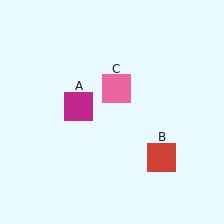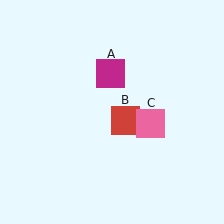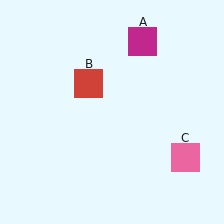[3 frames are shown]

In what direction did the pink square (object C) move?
The pink square (object C) moved down and to the right.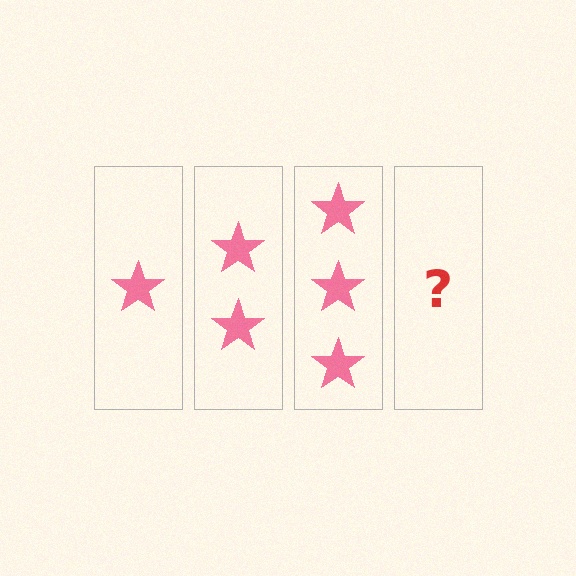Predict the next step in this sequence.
The next step is 4 stars.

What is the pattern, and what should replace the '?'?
The pattern is that each step adds one more star. The '?' should be 4 stars.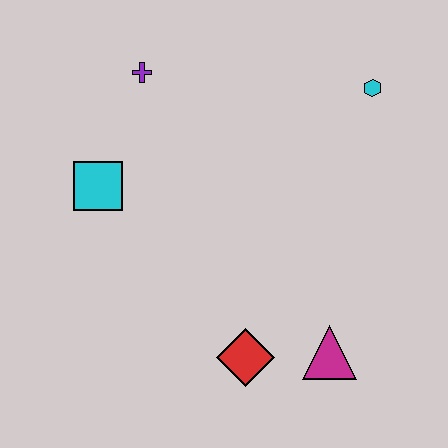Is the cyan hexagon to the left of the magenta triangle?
No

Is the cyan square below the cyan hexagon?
Yes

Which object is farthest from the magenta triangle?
The purple cross is farthest from the magenta triangle.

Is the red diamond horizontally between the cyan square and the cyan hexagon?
Yes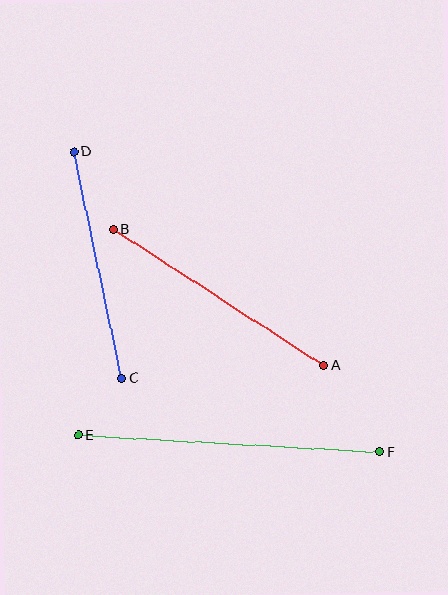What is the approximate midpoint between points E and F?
The midpoint is at approximately (229, 444) pixels.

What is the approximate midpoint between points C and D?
The midpoint is at approximately (98, 265) pixels.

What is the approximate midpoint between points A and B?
The midpoint is at approximately (218, 297) pixels.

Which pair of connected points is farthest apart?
Points E and F are farthest apart.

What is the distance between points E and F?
The distance is approximately 301 pixels.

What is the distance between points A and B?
The distance is approximately 251 pixels.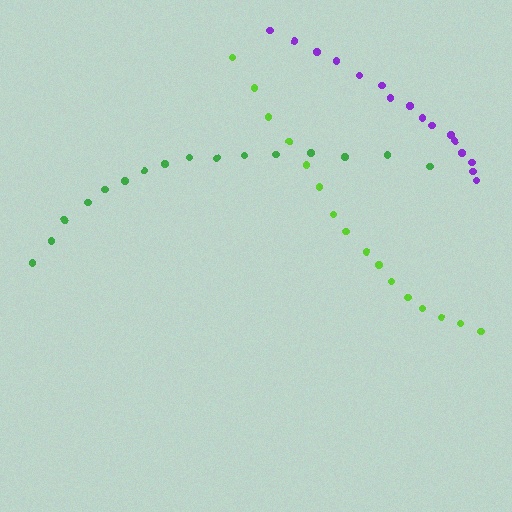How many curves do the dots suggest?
There are 3 distinct paths.